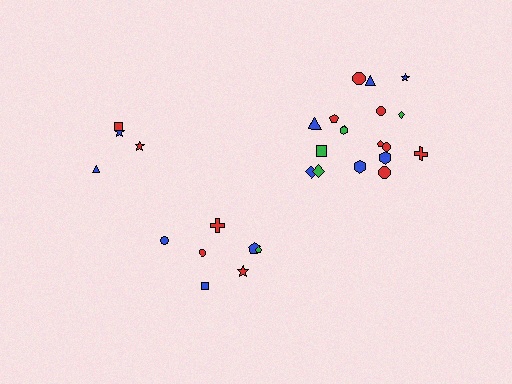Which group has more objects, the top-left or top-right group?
The top-right group.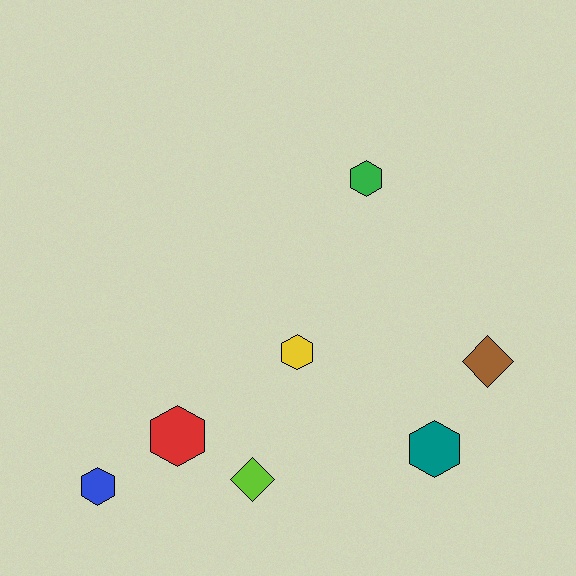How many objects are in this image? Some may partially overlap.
There are 7 objects.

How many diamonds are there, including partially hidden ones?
There are 2 diamonds.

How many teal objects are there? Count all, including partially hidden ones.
There is 1 teal object.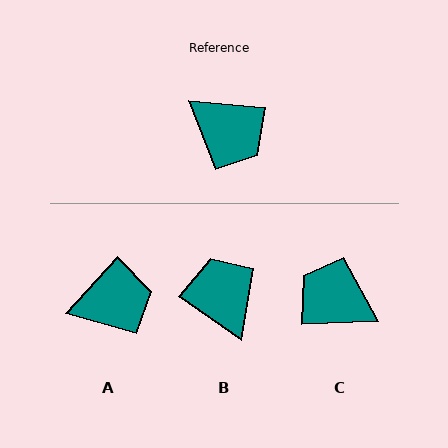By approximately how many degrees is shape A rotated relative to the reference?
Approximately 53 degrees counter-clockwise.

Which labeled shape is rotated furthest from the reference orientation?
C, about 173 degrees away.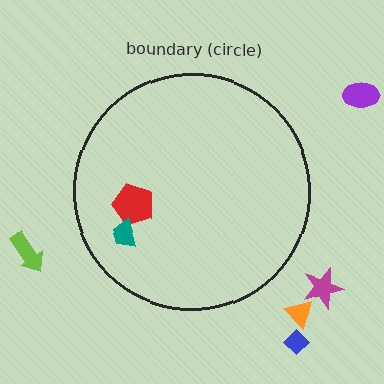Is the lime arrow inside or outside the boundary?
Outside.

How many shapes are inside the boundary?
2 inside, 5 outside.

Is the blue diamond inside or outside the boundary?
Outside.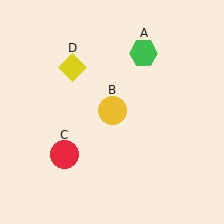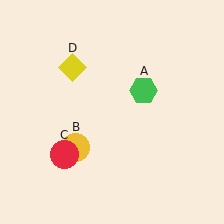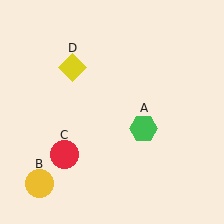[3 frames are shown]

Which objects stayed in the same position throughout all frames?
Red circle (object C) and yellow diamond (object D) remained stationary.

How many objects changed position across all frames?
2 objects changed position: green hexagon (object A), yellow circle (object B).